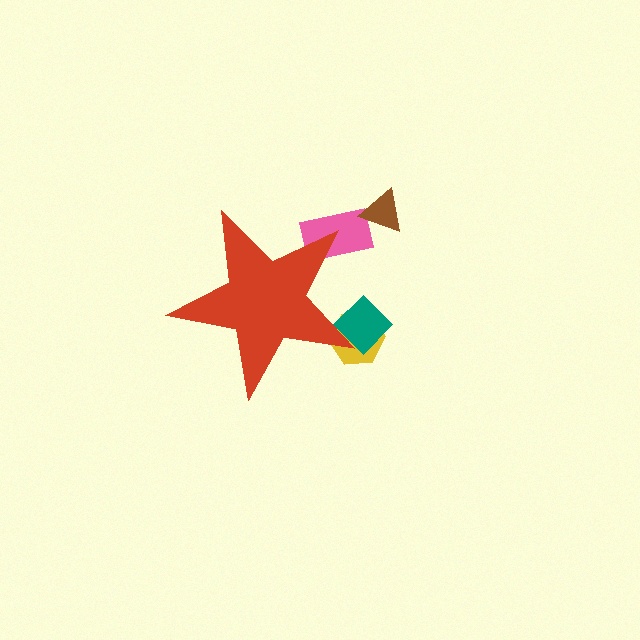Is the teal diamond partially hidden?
Yes, the teal diamond is partially hidden behind the red star.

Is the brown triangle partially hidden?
No, the brown triangle is fully visible.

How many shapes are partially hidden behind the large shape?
3 shapes are partially hidden.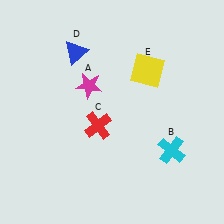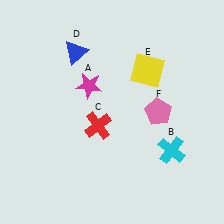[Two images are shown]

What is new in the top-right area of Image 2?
A pink pentagon (F) was added in the top-right area of Image 2.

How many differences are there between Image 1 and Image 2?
There is 1 difference between the two images.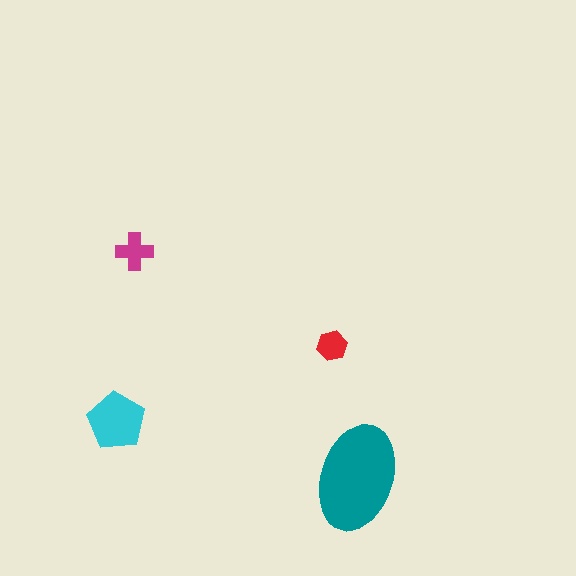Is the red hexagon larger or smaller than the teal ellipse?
Smaller.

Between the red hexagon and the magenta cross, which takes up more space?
The magenta cross.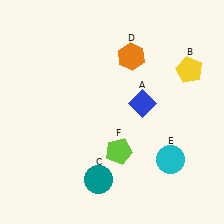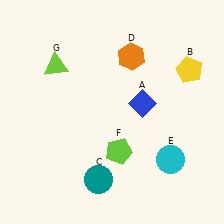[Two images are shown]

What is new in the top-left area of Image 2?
A lime triangle (G) was added in the top-left area of Image 2.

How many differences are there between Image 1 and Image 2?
There is 1 difference between the two images.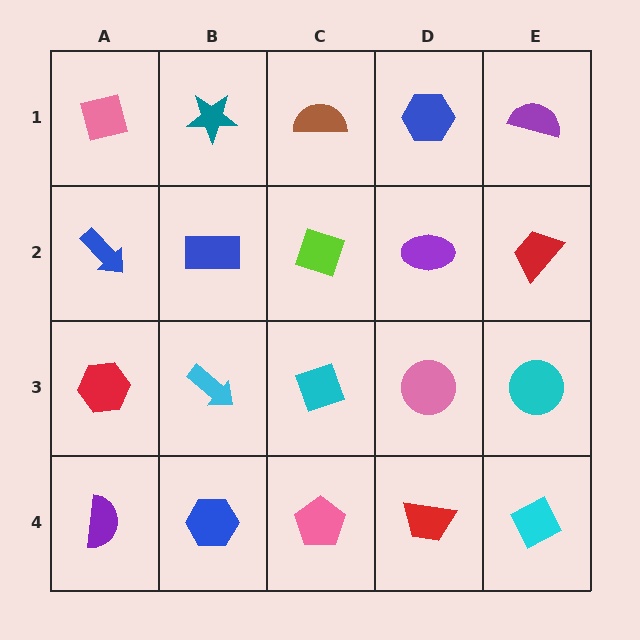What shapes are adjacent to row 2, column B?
A teal star (row 1, column B), a cyan arrow (row 3, column B), a blue arrow (row 2, column A), a lime diamond (row 2, column C).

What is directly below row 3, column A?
A purple semicircle.